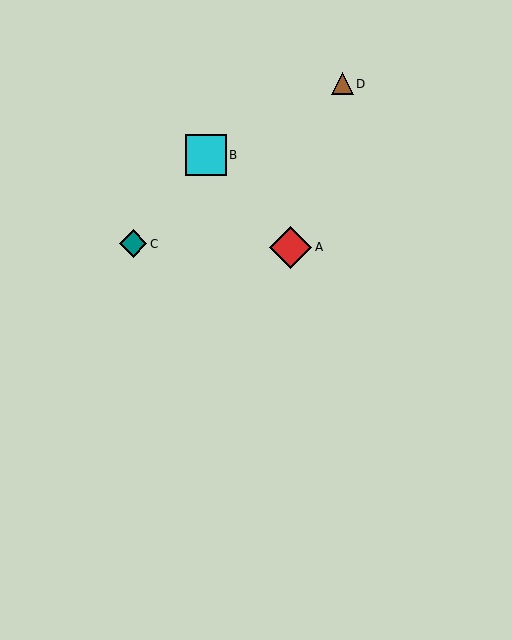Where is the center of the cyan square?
The center of the cyan square is at (206, 155).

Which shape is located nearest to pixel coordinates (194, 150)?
The cyan square (labeled B) at (206, 155) is nearest to that location.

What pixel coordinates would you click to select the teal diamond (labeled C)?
Click at (133, 244) to select the teal diamond C.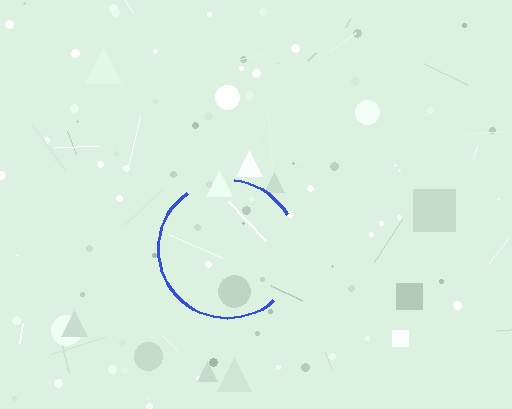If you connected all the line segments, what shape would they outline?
They would outline a circle.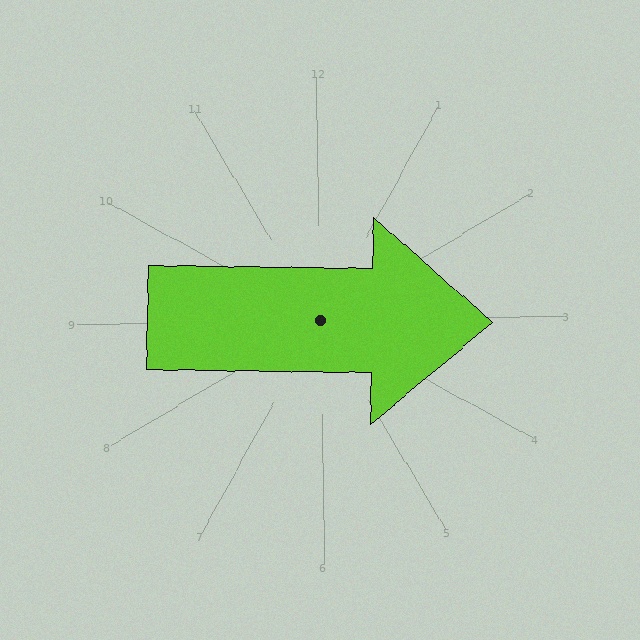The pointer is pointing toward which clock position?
Roughly 3 o'clock.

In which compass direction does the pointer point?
East.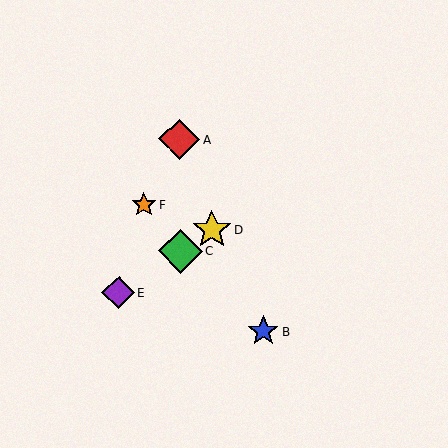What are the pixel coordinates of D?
Object D is at (212, 230).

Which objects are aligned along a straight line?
Objects C, D, E are aligned along a straight line.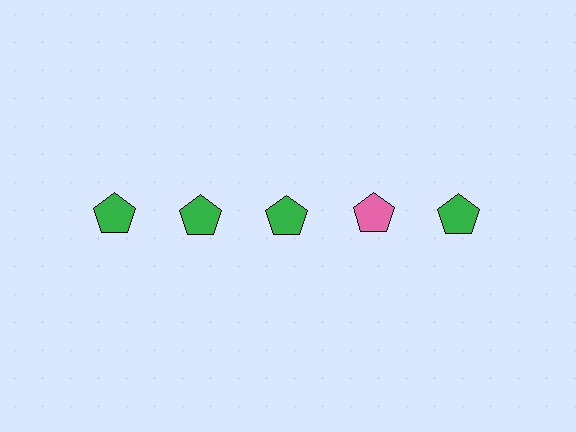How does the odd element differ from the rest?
It has a different color: pink instead of green.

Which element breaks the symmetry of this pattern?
The pink pentagon in the top row, second from right column breaks the symmetry. All other shapes are green pentagons.